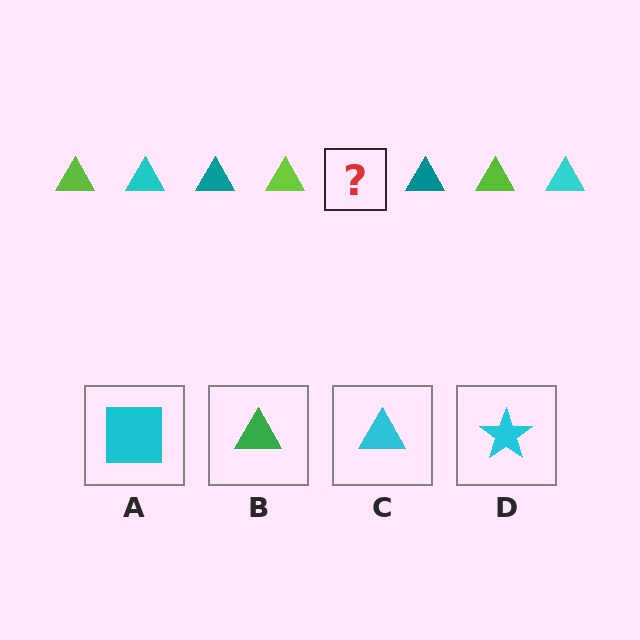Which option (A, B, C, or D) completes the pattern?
C.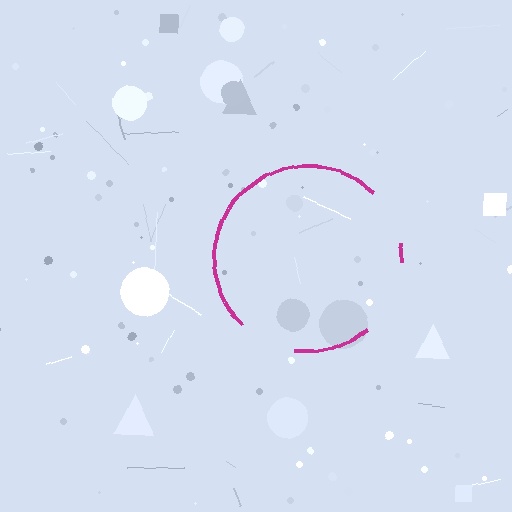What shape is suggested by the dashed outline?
The dashed outline suggests a circle.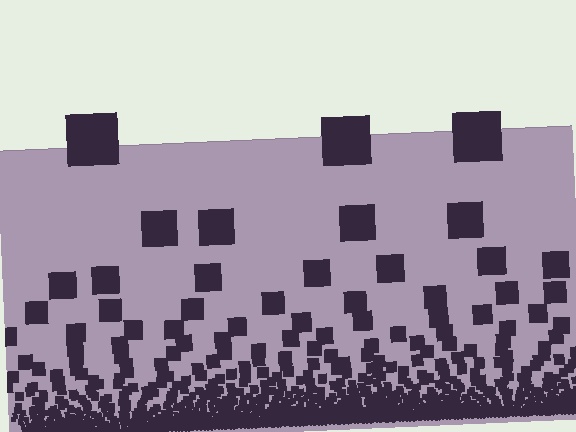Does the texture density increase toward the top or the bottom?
Density increases toward the bottom.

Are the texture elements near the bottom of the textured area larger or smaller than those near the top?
Smaller. The gradient is inverted — elements near the bottom are smaller and denser.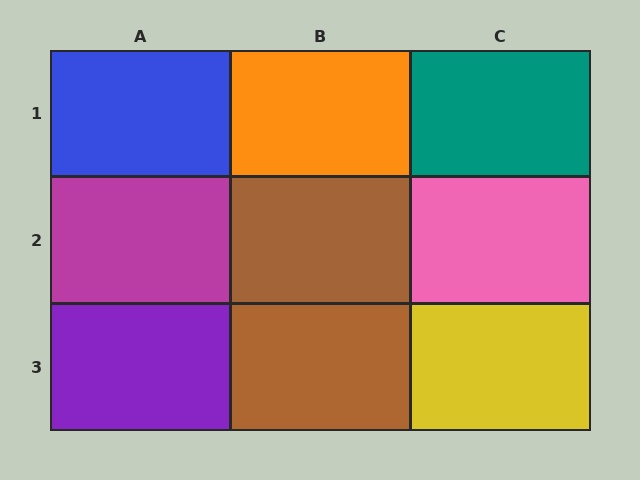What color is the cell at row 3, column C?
Yellow.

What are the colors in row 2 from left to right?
Magenta, brown, pink.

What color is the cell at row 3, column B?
Brown.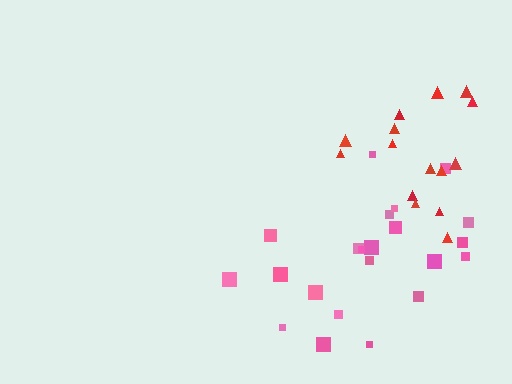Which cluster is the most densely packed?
Red.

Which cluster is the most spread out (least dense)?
Pink.